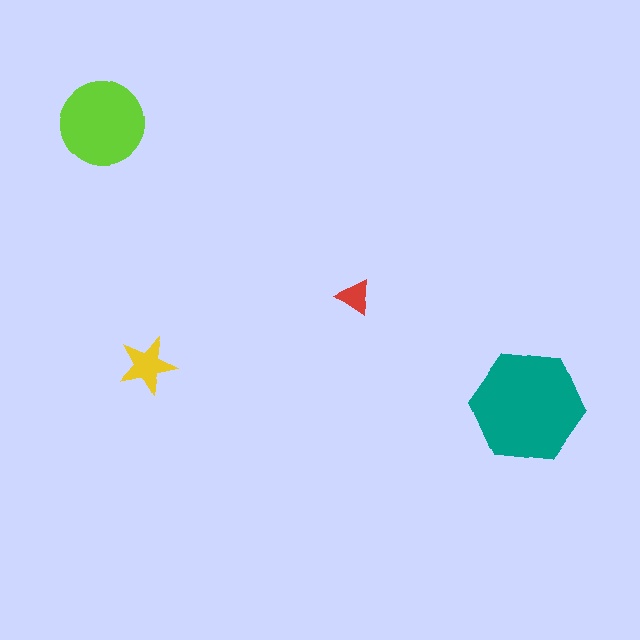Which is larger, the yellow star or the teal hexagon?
The teal hexagon.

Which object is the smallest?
The red triangle.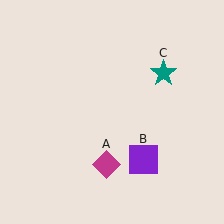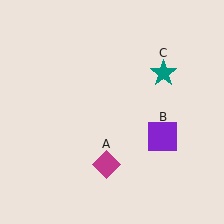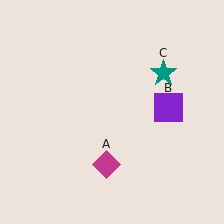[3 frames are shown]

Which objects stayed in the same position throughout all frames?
Magenta diamond (object A) and teal star (object C) remained stationary.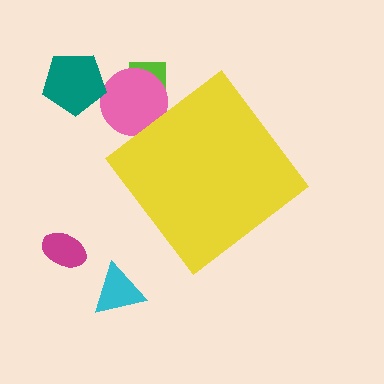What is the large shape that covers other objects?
A yellow diamond.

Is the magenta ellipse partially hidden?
No, the magenta ellipse is fully visible.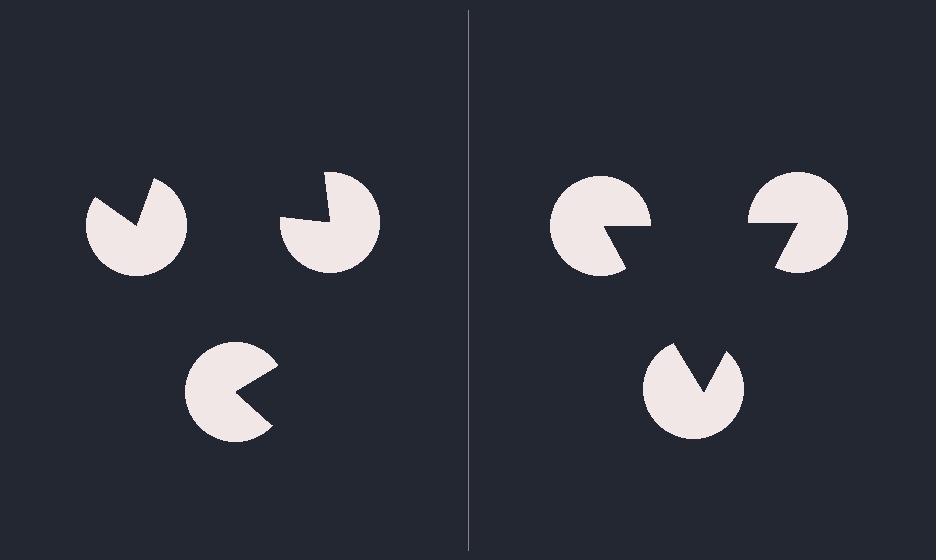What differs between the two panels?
The pac-man discs are positioned identically on both sides; only the wedge orientations differ. On the right they align to a triangle; on the left they are misaligned.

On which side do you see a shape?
An illusory triangle appears on the right side. On the left side the wedge cuts are rotated, so no coherent shape forms.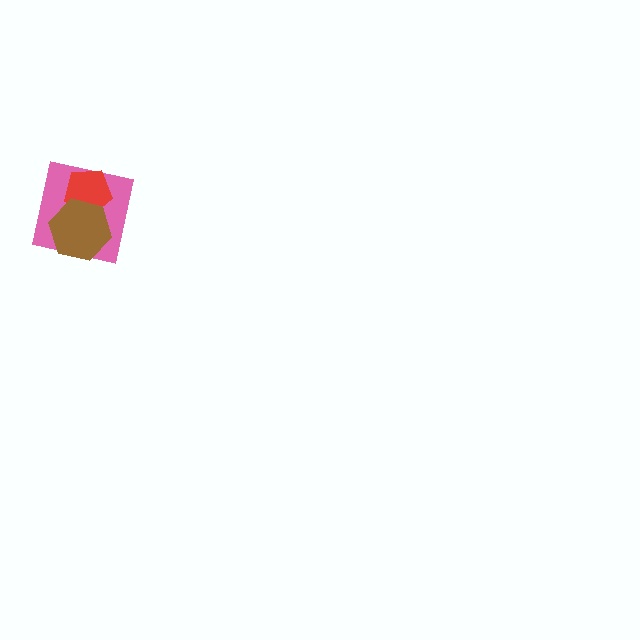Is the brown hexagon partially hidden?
No, no other shape covers it.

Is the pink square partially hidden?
Yes, it is partially covered by another shape.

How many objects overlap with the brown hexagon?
2 objects overlap with the brown hexagon.